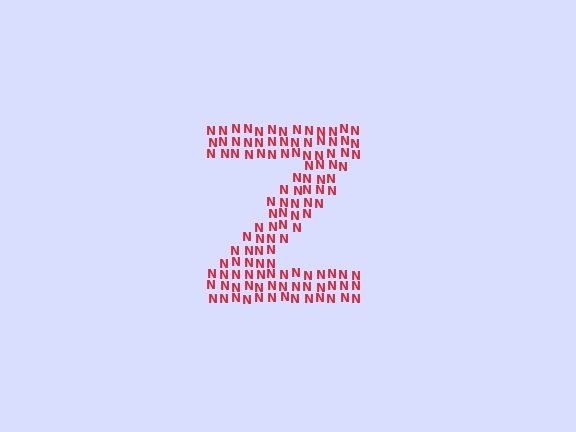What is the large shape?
The large shape is the letter Z.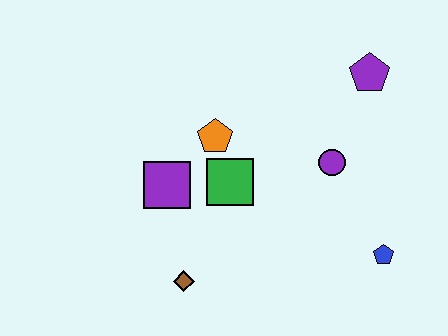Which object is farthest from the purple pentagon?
The brown diamond is farthest from the purple pentagon.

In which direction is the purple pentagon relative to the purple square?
The purple pentagon is to the right of the purple square.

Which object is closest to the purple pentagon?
The purple circle is closest to the purple pentagon.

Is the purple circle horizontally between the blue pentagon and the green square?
Yes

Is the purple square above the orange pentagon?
No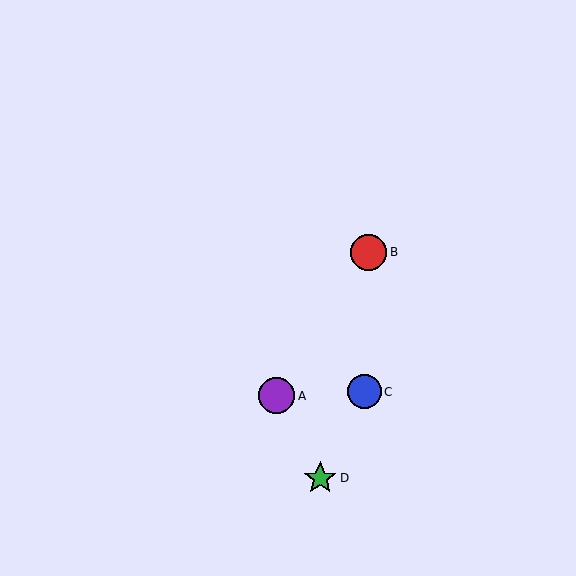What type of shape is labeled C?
Shape C is a blue circle.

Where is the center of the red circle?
The center of the red circle is at (369, 252).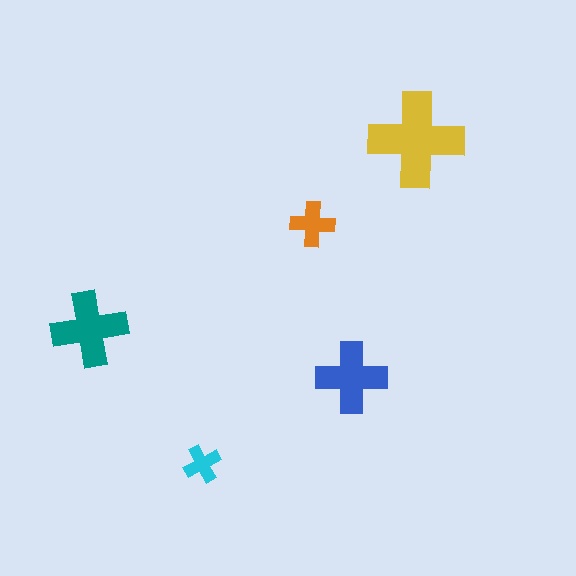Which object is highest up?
The yellow cross is topmost.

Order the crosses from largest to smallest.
the yellow one, the teal one, the blue one, the orange one, the cyan one.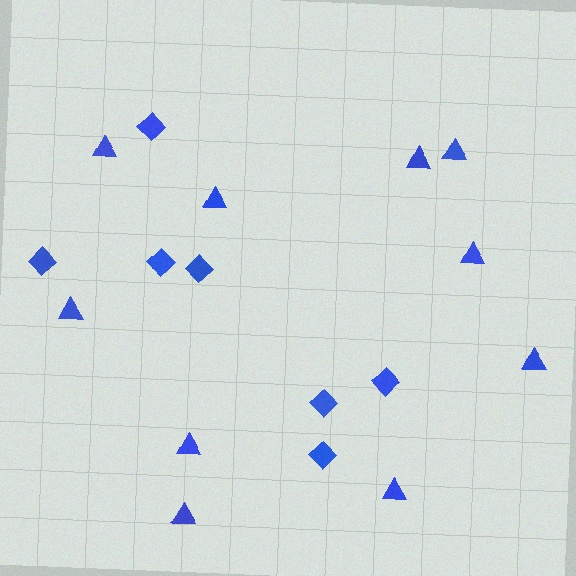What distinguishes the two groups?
There are 2 groups: one group of triangles (10) and one group of diamonds (7).